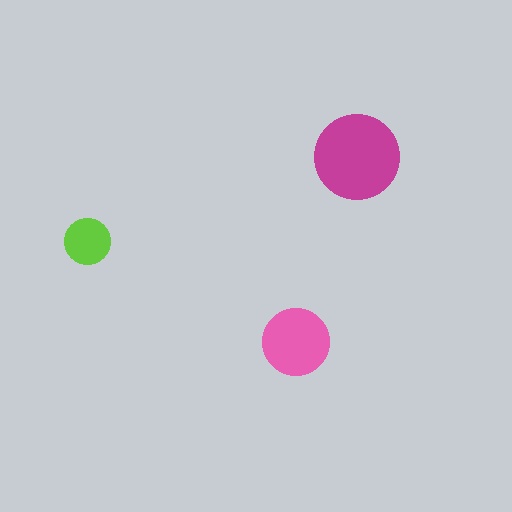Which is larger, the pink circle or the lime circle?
The pink one.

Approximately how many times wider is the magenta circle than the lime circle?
About 2 times wider.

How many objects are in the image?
There are 3 objects in the image.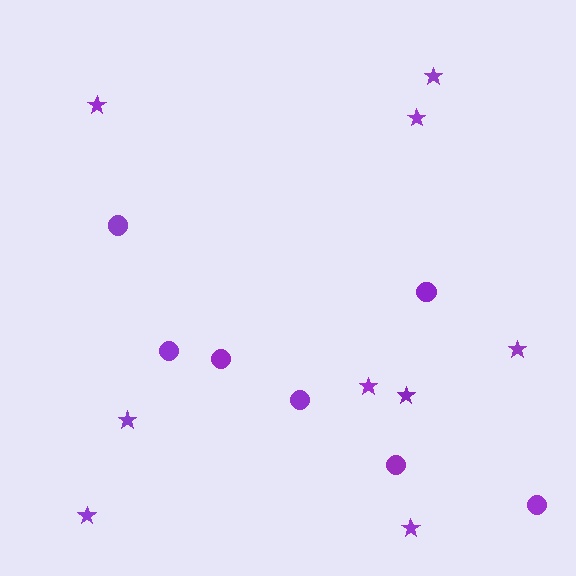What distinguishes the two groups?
There are 2 groups: one group of stars (9) and one group of circles (7).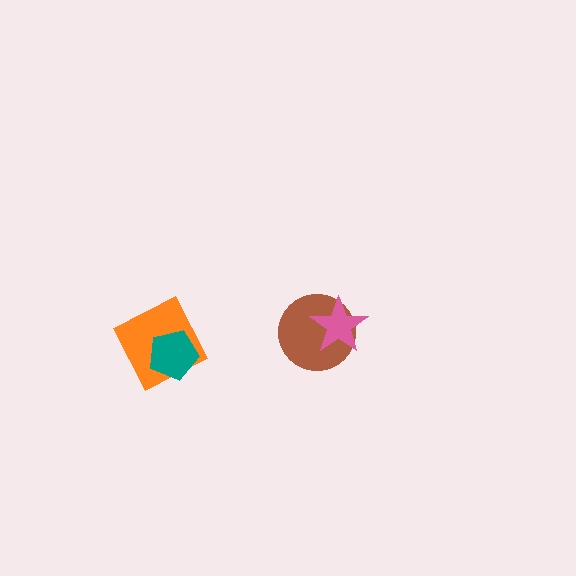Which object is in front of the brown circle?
The pink star is in front of the brown circle.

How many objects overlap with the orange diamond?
1 object overlaps with the orange diamond.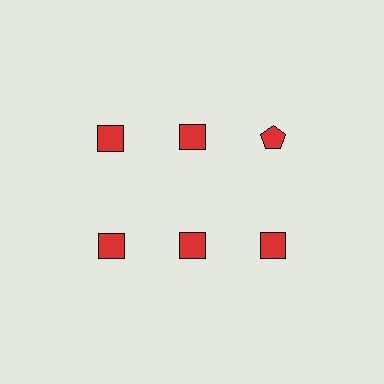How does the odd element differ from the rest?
It has a different shape: pentagon instead of square.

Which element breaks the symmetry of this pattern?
The red pentagon in the top row, center column breaks the symmetry. All other shapes are red squares.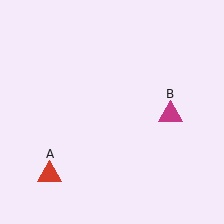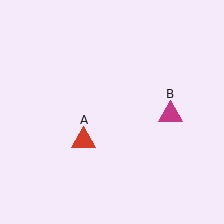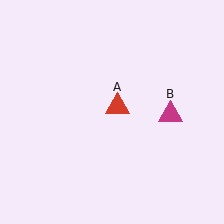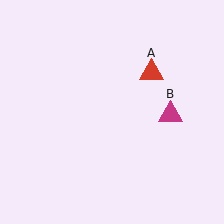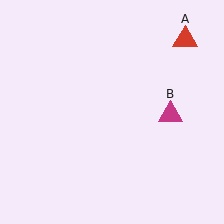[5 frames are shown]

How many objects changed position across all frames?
1 object changed position: red triangle (object A).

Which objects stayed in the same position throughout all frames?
Magenta triangle (object B) remained stationary.